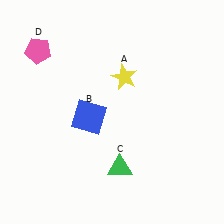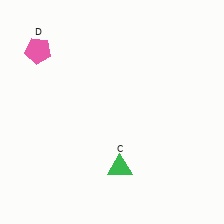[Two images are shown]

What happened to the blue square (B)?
The blue square (B) was removed in Image 2. It was in the bottom-left area of Image 1.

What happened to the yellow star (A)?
The yellow star (A) was removed in Image 2. It was in the top-right area of Image 1.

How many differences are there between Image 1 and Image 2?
There are 2 differences between the two images.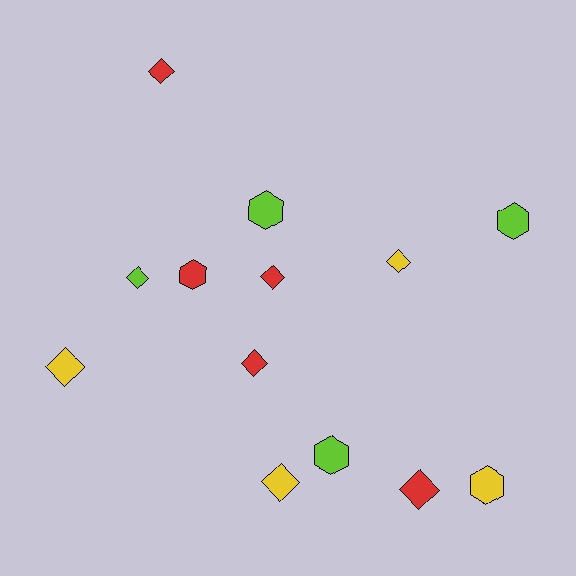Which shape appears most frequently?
Diamond, with 8 objects.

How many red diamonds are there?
There are 4 red diamonds.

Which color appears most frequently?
Red, with 5 objects.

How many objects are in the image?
There are 13 objects.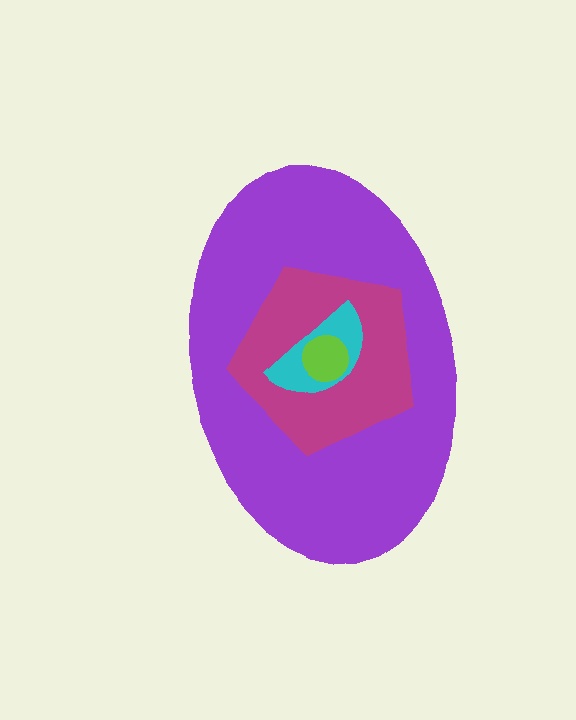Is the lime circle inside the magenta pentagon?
Yes.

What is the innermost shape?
The lime circle.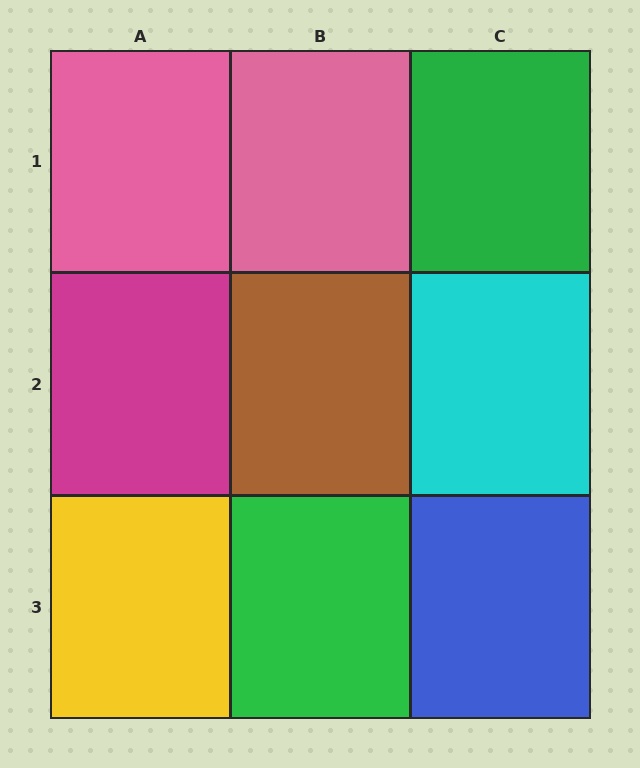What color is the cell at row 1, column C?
Green.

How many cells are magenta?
1 cell is magenta.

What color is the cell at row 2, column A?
Magenta.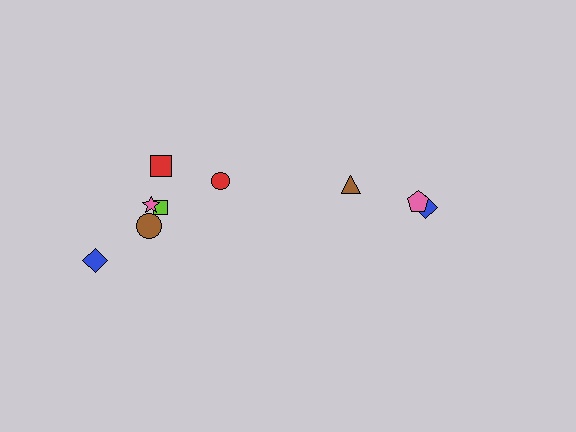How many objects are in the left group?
There are 6 objects.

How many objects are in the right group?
There are 3 objects.